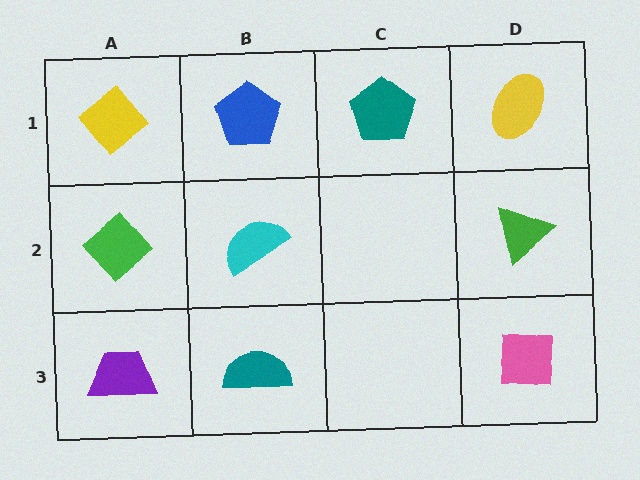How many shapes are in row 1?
4 shapes.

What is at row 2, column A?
A green diamond.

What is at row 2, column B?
A cyan semicircle.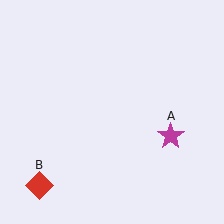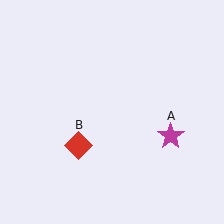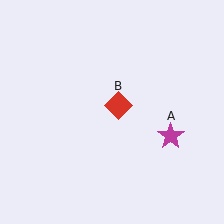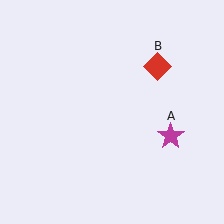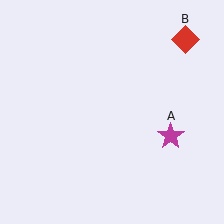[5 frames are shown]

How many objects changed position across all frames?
1 object changed position: red diamond (object B).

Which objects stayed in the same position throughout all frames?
Magenta star (object A) remained stationary.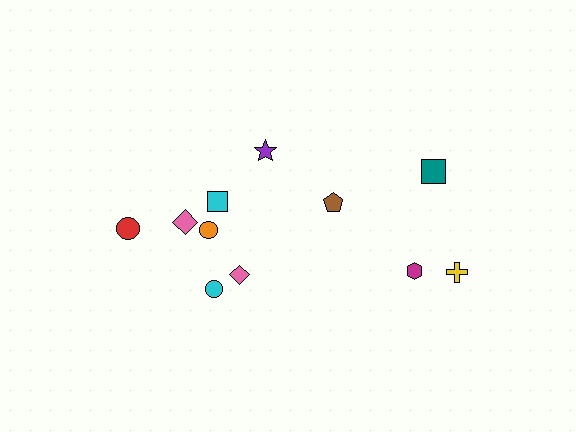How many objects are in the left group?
There are 7 objects.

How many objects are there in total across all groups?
There are 11 objects.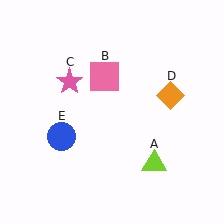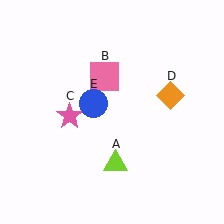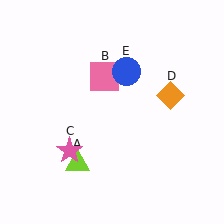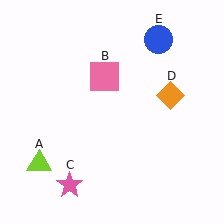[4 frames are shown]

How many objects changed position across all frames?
3 objects changed position: lime triangle (object A), pink star (object C), blue circle (object E).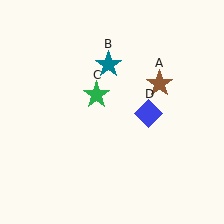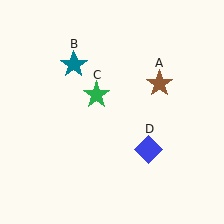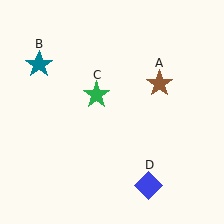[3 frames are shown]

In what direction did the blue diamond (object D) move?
The blue diamond (object D) moved down.